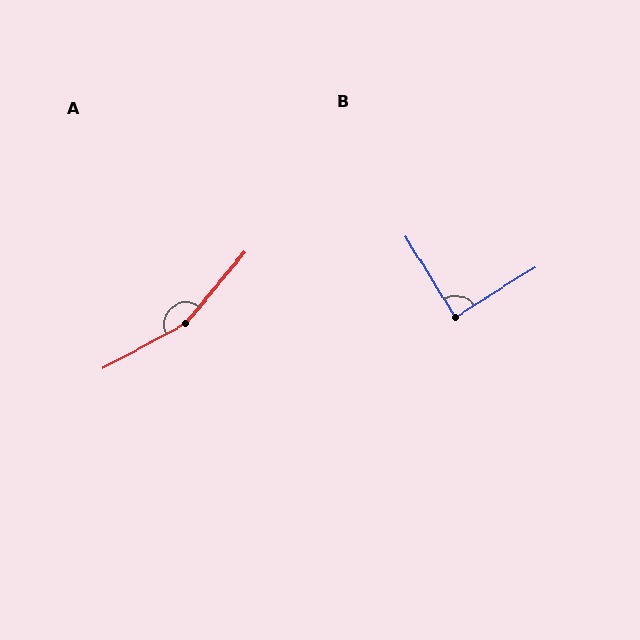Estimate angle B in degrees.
Approximately 89 degrees.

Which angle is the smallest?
B, at approximately 89 degrees.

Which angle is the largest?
A, at approximately 158 degrees.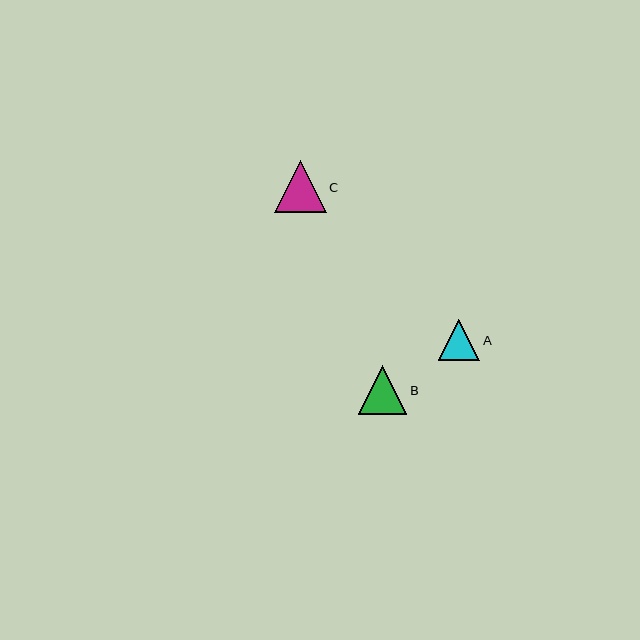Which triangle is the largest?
Triangle C is the largest with a size of approximately 52 pixels.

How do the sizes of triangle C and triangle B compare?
Triangle C and triangle B are approximately the same size.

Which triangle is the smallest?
Triangle A is the smallest with a size of approximately 42 pixels.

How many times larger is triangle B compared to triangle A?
Triangle B is approximately 1.2 times the size of triangle A.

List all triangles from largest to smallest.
From largest to smallest: C, B, A.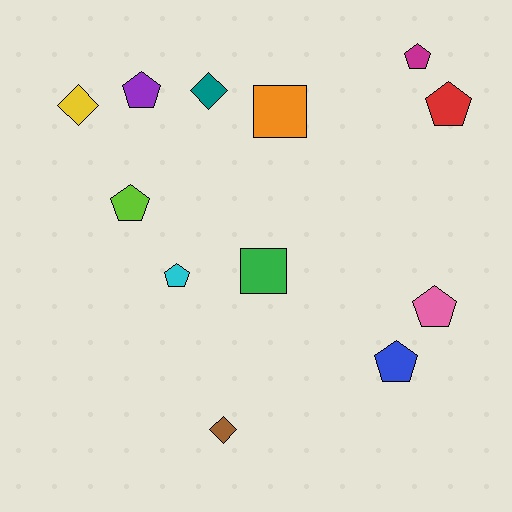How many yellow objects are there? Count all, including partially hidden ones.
There is 1 yellow object.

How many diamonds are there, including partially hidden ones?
There are 3 diamonds.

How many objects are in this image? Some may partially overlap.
There are 12 objects.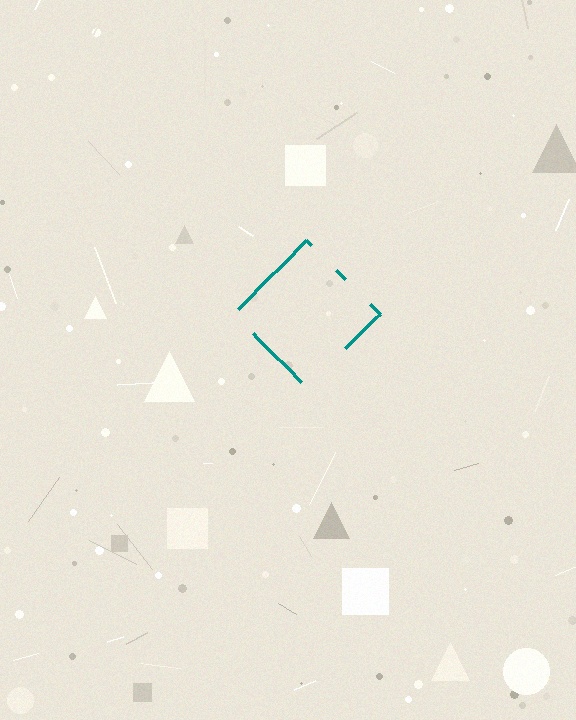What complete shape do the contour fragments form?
The contour fragments form a diamond.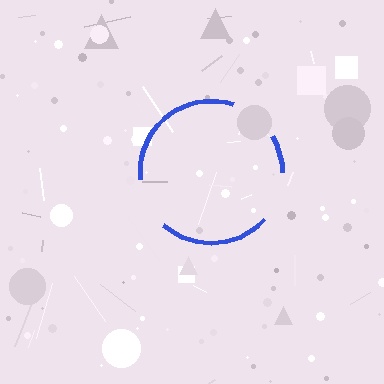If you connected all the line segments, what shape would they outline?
They would outline a circle.